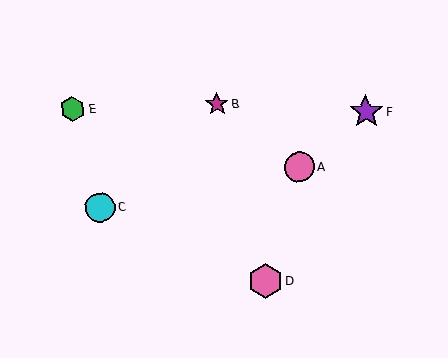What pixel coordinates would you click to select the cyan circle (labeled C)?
Click at (100, 208) to select the cyan circle C.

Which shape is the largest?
The pink hexagon (labeled D) is the largest.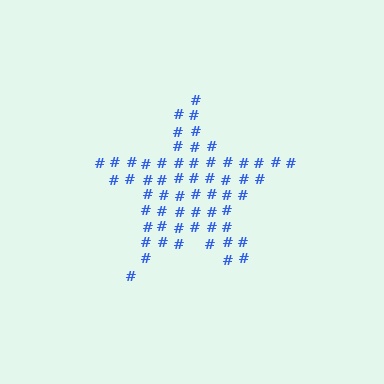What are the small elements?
The small elements are hash symbols.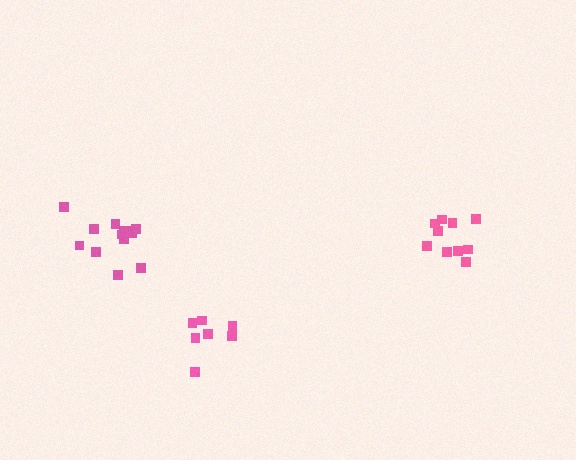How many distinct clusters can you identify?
There are 3 distinct clusters.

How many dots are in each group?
Group 1: 13 dots, Group 2: 10 dots, Group 3: 7 dots (30 total).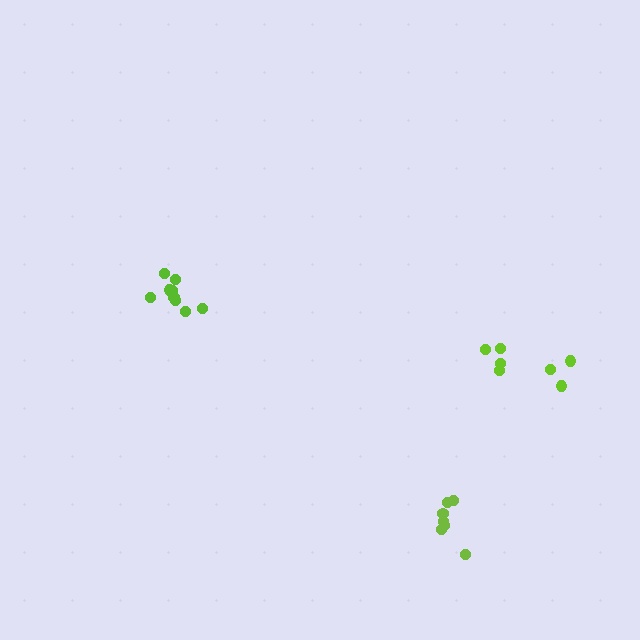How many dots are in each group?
Group 1: 7 dots, Group 2: 9 dots, Group 3: 7 dots (23 total).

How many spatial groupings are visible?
There are 3 spatial groupings.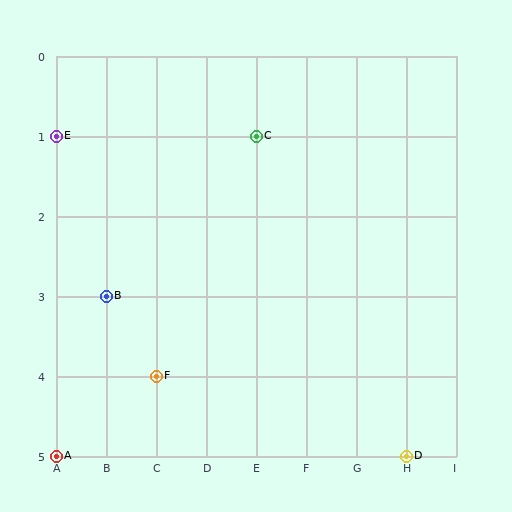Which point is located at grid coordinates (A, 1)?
Point E is at (A, 1).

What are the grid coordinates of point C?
Point C is at grid coordinates (E, 1).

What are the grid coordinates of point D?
Point D is at grid coordinates (H, 5).